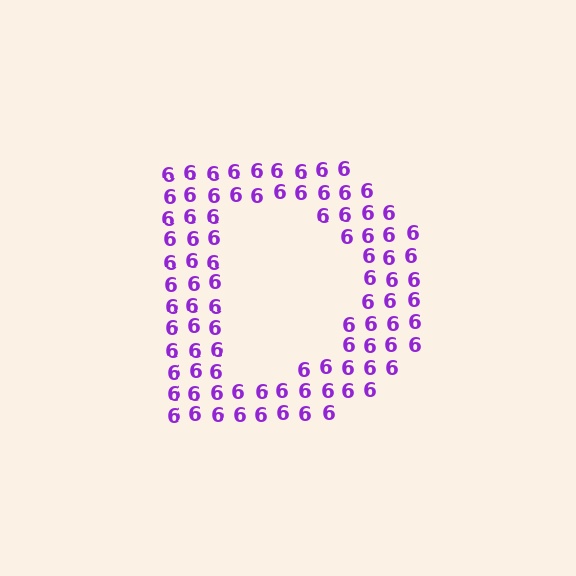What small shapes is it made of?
It is made of small digit 6's.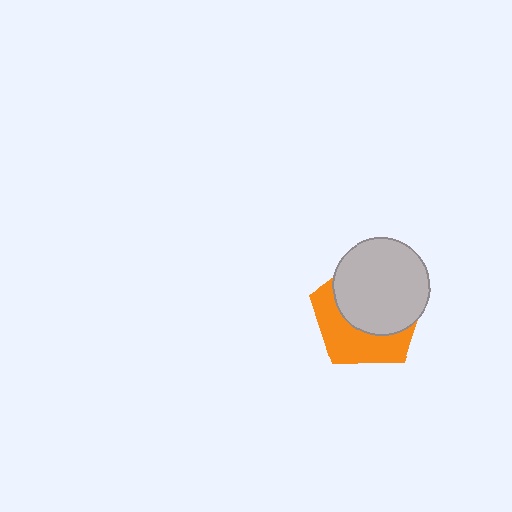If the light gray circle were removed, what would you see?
You would see the complete orange pentagon.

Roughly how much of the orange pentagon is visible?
A small part of it is visible (roughly 42%).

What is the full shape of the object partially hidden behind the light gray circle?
The partially hidden object is an orange pentagon.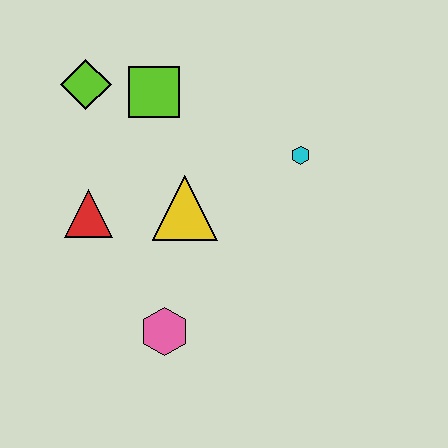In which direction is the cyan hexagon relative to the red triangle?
The cyan hexagon is to the right of the red triangle.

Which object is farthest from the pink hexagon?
The lime diamond is farthest from the pink hexagon.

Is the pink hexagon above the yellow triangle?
No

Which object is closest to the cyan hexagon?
The yellow triangle is closest to the cyan hexagon.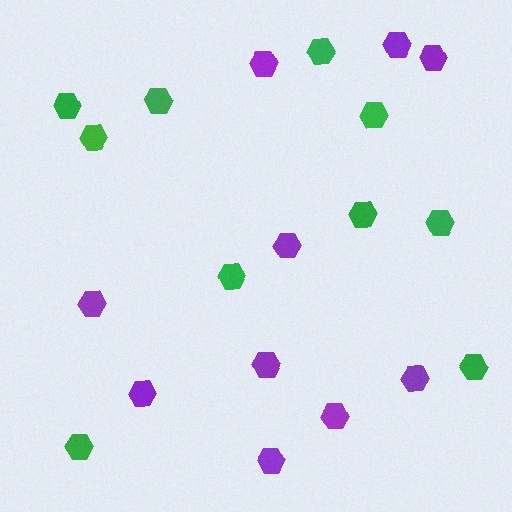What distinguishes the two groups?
There are 2 groups: one group of green hexagons (10) and one group of purple hexagons (10).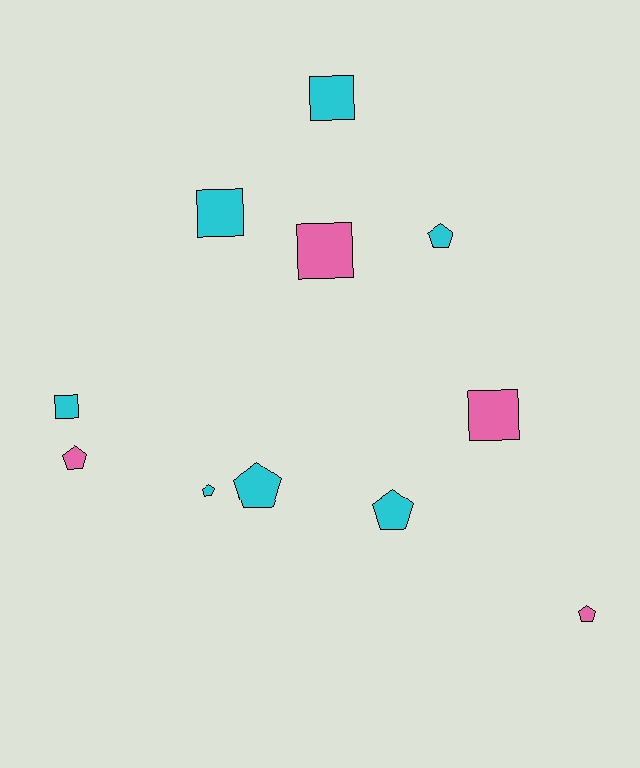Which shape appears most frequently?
Pentagon, with 6 objects.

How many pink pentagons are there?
There are 2 pink pentagons.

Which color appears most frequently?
Cyan, with 7 objects.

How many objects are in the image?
There are 11 objects.